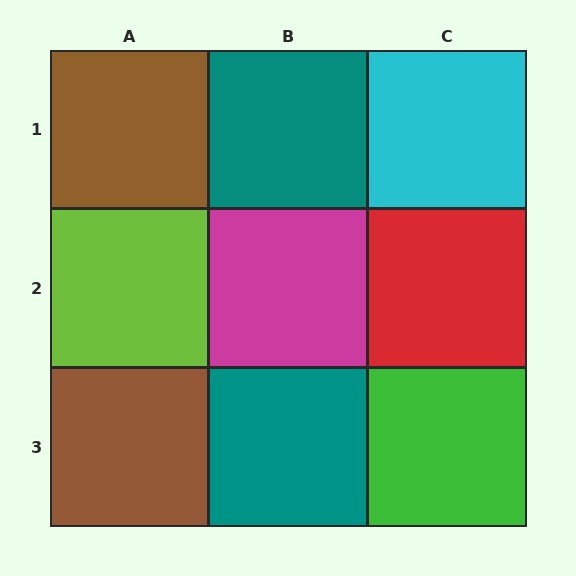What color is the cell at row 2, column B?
Magenta.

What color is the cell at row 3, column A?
Brown.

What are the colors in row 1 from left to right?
Brown, teal, cyan.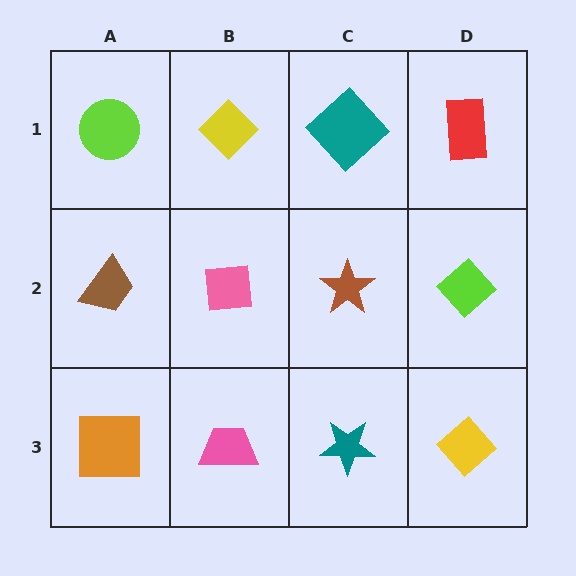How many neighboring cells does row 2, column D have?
3.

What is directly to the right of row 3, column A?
A pink trapezoid.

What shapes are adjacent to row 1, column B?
A pink square (row 2, column B), a lime circle (row 1, column A), a teal diamond (row 1, column C).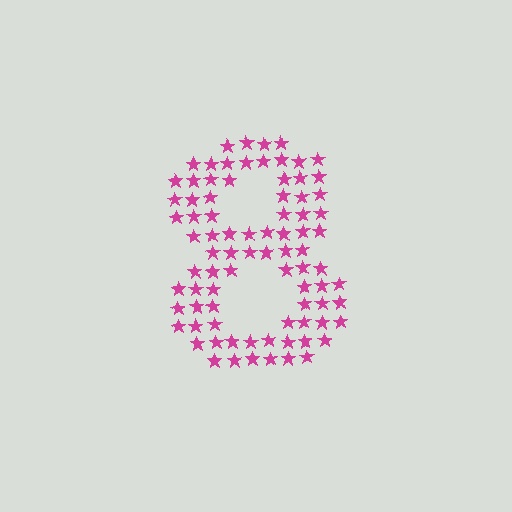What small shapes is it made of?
It is made of small stars.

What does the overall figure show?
The overall figure shows the digit 8.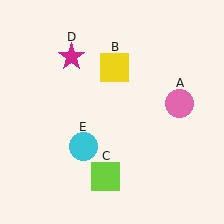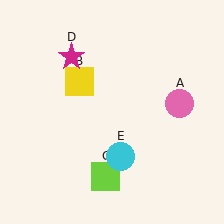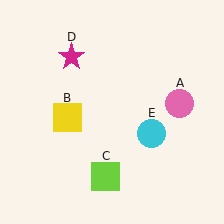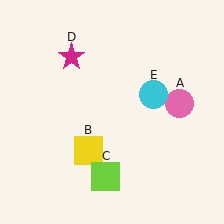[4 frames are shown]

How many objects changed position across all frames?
2 objects changed position: yellow square (object B), cyan circle (object E).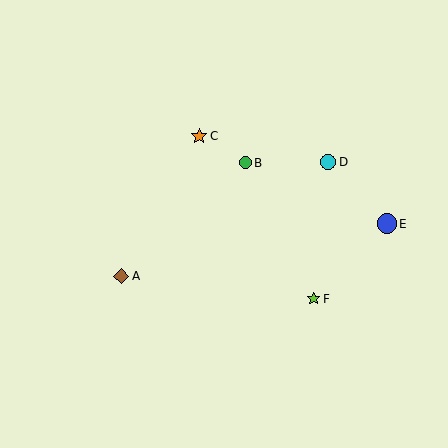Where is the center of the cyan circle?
The center of the cyan circle is at (328, 162).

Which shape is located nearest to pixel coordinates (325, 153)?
The cyan circle (labeled D) at (328, 162) is nearest to that location.